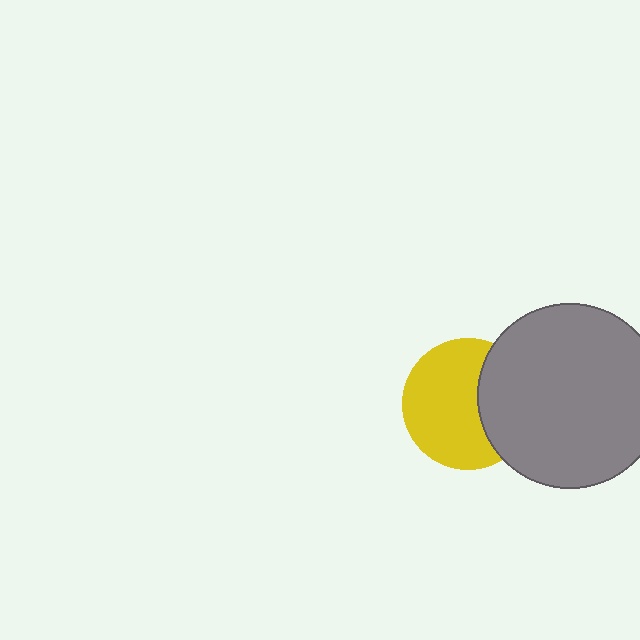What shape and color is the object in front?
The object in front is a gray circle.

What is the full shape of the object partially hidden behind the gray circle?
The partially hidden object is a yellow circle.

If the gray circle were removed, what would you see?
You would see the complete yellow circle.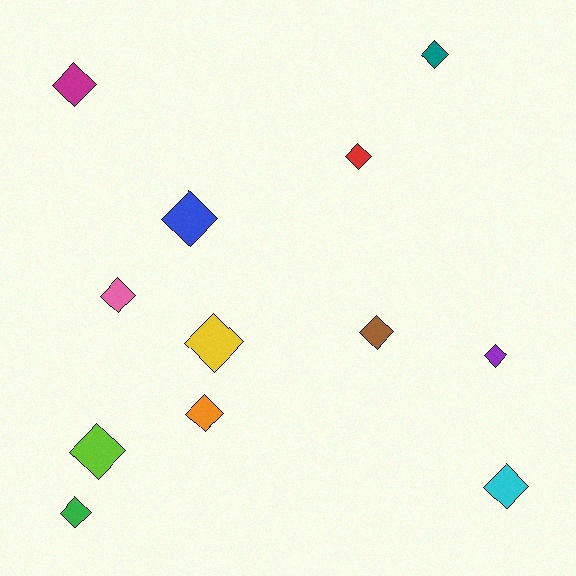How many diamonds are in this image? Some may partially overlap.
There are 12 diamonds.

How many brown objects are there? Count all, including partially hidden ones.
There is 1 brown object.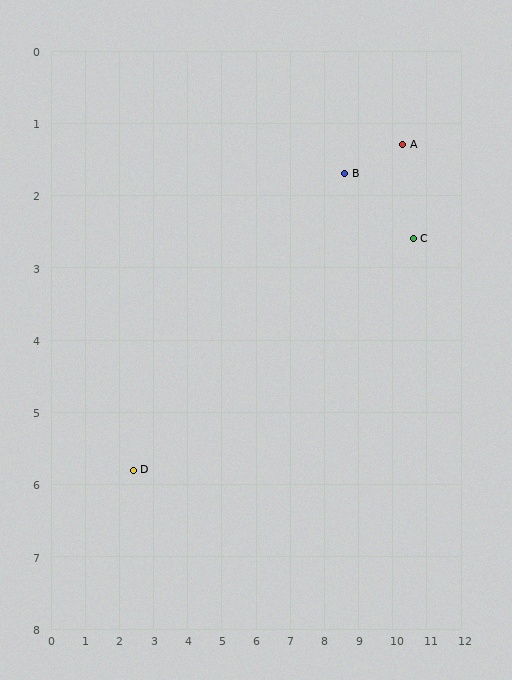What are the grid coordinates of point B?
Point B is at approximately (8.6, 1.7).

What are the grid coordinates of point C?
Point C is at approximately (10.6, 2.6).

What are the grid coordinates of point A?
Point A is at approximately (10.3, 1.3).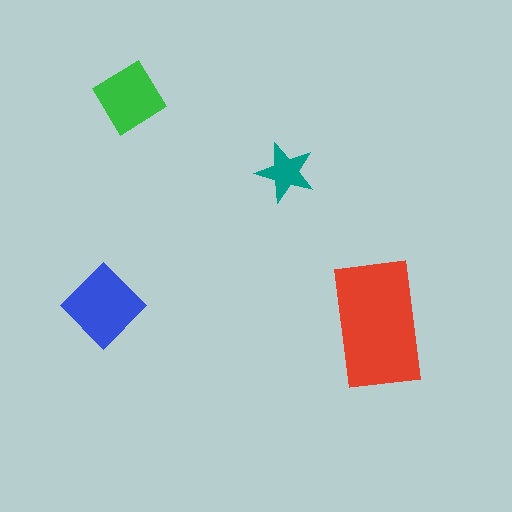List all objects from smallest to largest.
The teal star, the green diamond, the blue diamond, the red rectangle.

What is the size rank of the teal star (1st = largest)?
4th.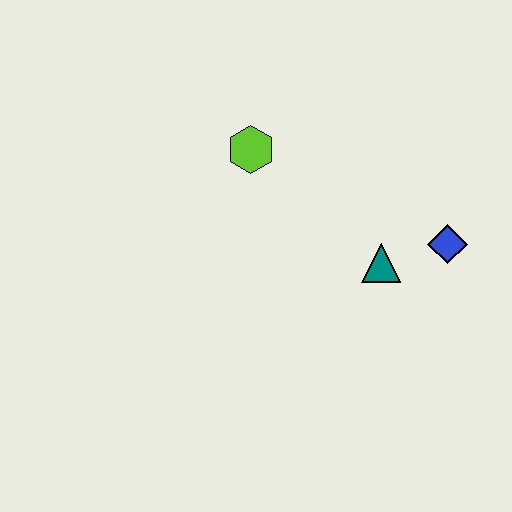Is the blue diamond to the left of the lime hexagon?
No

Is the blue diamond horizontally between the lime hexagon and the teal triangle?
No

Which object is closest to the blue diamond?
The teal triangle is closest to the blue diamond.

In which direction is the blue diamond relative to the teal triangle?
The blue diamond is to the right of the teal triangle.